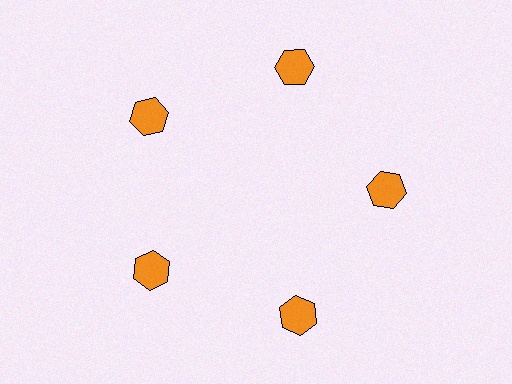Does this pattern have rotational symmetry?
Yes, this pattern has 5-fold rotational symmetry. It looks the same after rotating 72 degrees around the center.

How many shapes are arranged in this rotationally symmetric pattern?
There are 5 shapes, arranged in 5 groups of 1.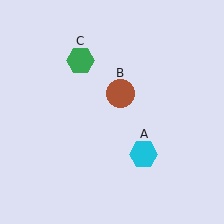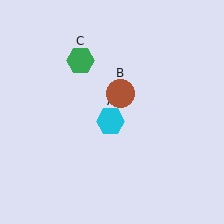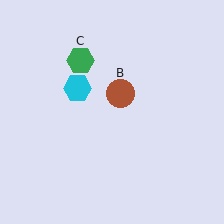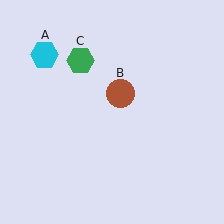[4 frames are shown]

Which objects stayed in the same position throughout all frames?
Brown circle (object B) and green hexagon (object C) remained stationary.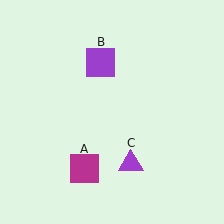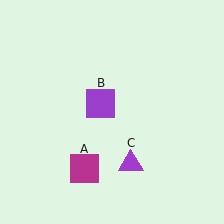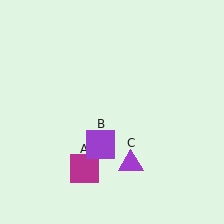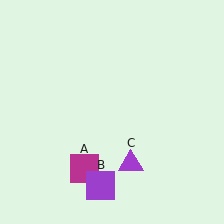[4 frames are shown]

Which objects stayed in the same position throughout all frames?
Magenta square (object A) and purple triangle (object C) remained stationary.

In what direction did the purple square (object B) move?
The purple square (object B) moved down.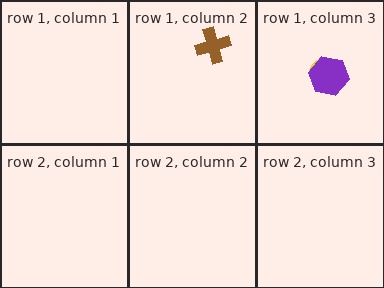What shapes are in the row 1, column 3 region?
The yellow circle, the purple hexagon.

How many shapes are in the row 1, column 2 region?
1.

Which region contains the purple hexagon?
The row 1, column 3 region.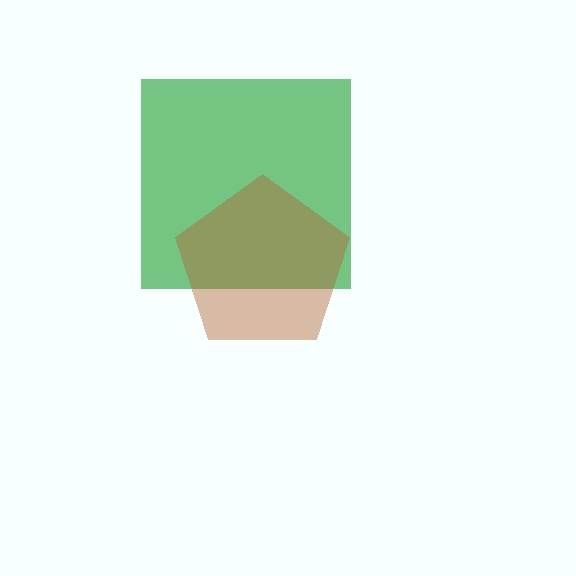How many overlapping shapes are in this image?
There are 2 overlapping shapes in the image.